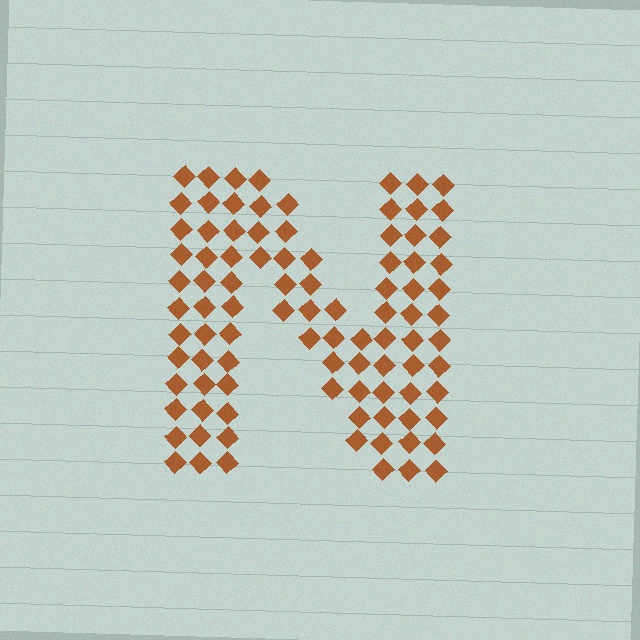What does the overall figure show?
The overall figure shows the letter N.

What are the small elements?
The small elements are diamonds.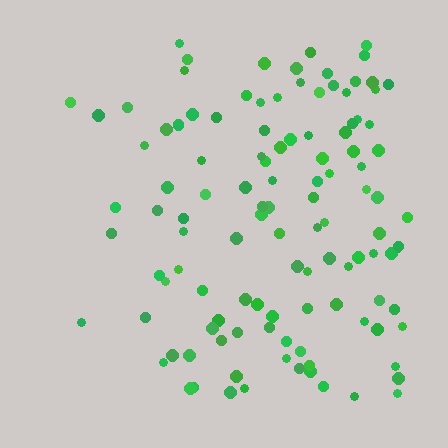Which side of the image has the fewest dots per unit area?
The left.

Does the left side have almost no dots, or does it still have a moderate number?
Still a moderate number, just noticeably fewer than the right.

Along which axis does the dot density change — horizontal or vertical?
Horizontal.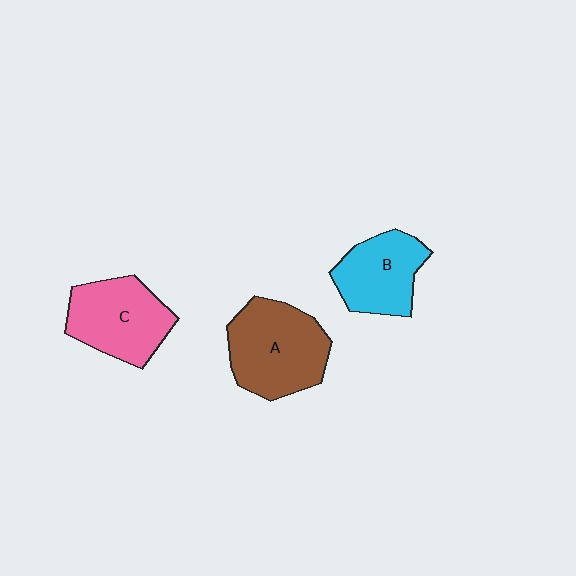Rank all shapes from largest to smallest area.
From largest to smallest: A (brown), C (pink), B (cyan).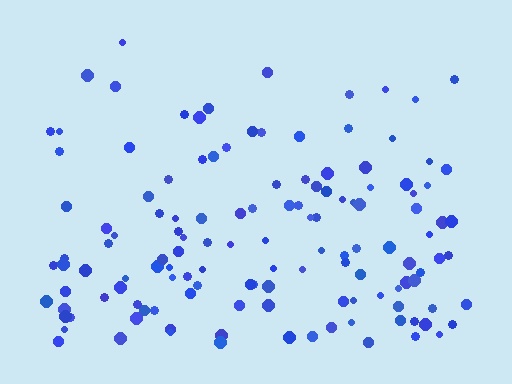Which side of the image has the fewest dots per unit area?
The top.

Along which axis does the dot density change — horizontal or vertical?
Vertical.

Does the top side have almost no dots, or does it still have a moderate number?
Still a moderate number, just noticeably fewer than the bottom.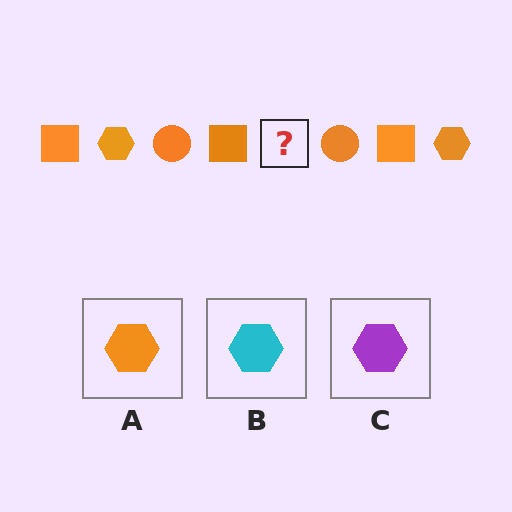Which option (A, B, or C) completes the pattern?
A.